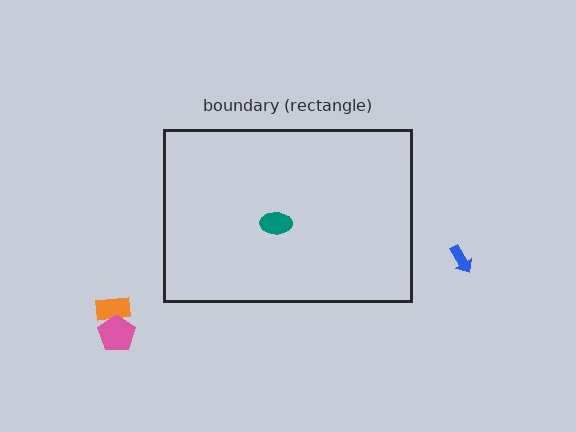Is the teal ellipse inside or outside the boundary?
Inside.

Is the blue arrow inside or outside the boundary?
Outside.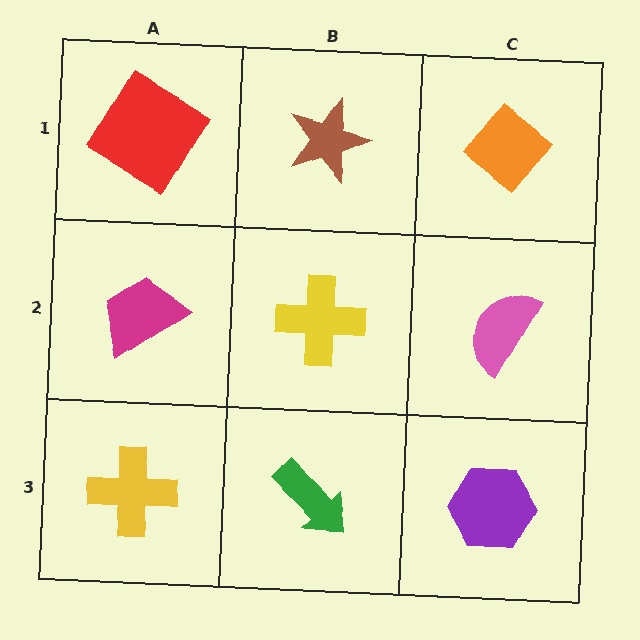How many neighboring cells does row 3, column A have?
2.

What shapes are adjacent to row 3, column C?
A pink semicircle (row 2, column C), a green arrow (row 3, column B).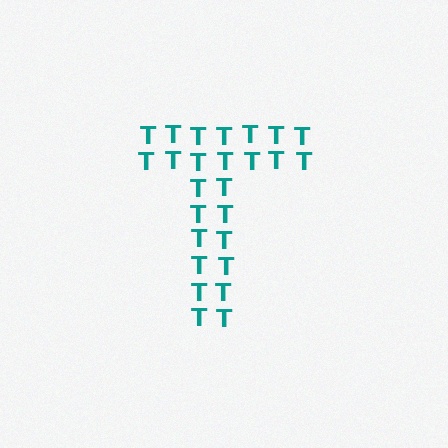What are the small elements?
The small elements are letter T's.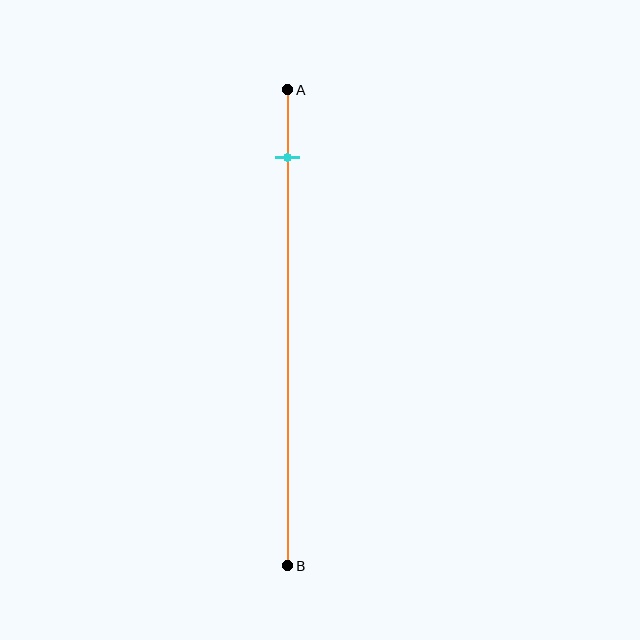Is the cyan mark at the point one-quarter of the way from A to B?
No, the mark is at about 15% from A, not at the 25% one-quarter point.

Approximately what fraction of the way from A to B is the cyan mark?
The cyan mark is approximately 15% of the way from A to B.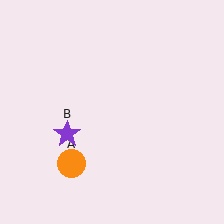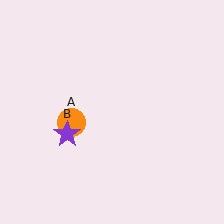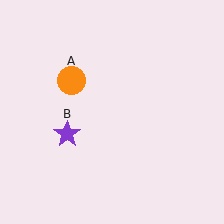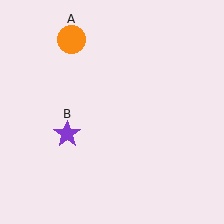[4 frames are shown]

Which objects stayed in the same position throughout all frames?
Purple star (object B) remained stationary.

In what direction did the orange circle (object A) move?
The orange circle (object A) moved up.